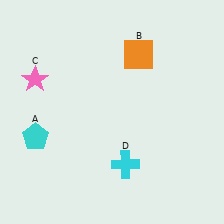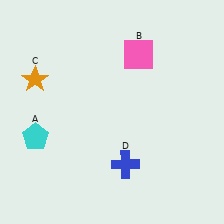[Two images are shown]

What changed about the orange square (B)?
In Image 1, B is orange. In Image 2, it changed to pink.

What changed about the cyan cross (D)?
In Image 1, D is cyan. In Image 2, it changed to blue.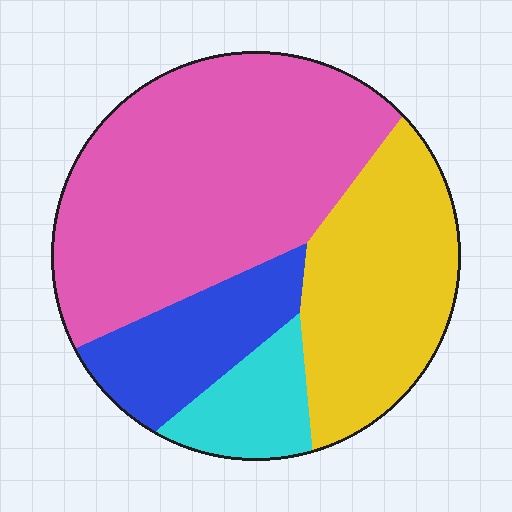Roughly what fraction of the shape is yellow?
Yellow covers 27% of the shape.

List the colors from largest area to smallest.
From largest to smallest: pink, yellow, blue, cyan.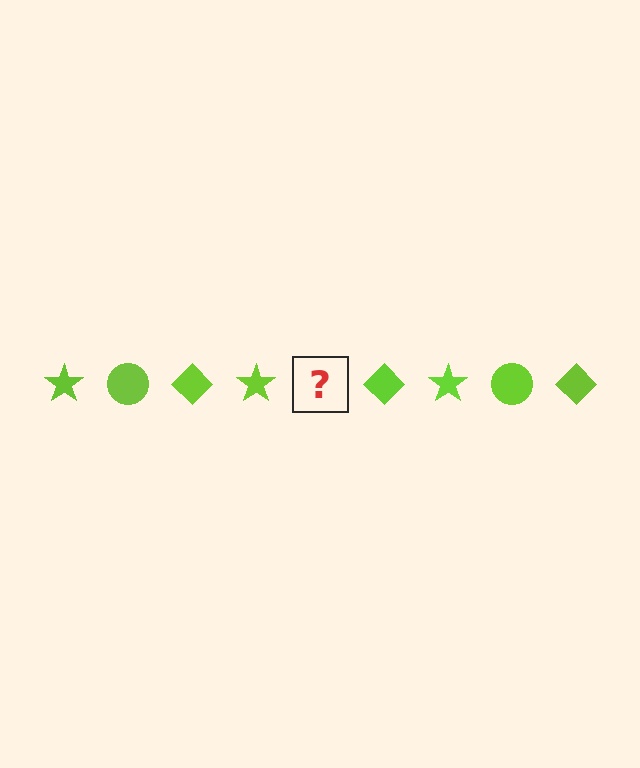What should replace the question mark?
The question mark should be replaced with a lime circle.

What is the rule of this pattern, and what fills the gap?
The rule is that the pattern cycles through star, circle, diamond shapes in lime. The gap should be filled with a lime circle.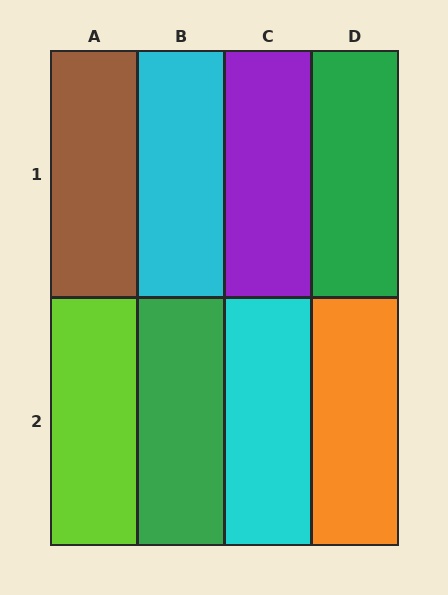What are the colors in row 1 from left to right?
Brown, cyan, purple, green.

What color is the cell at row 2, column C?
Cyan.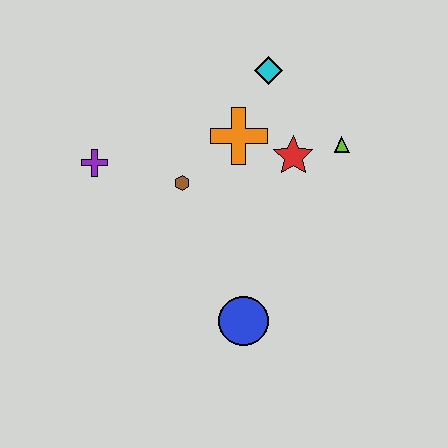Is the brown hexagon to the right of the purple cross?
Yes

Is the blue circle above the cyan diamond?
No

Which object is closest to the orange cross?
The red star is closest to the orange cross.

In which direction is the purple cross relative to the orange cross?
The purple cross is to the left of the orange cross.